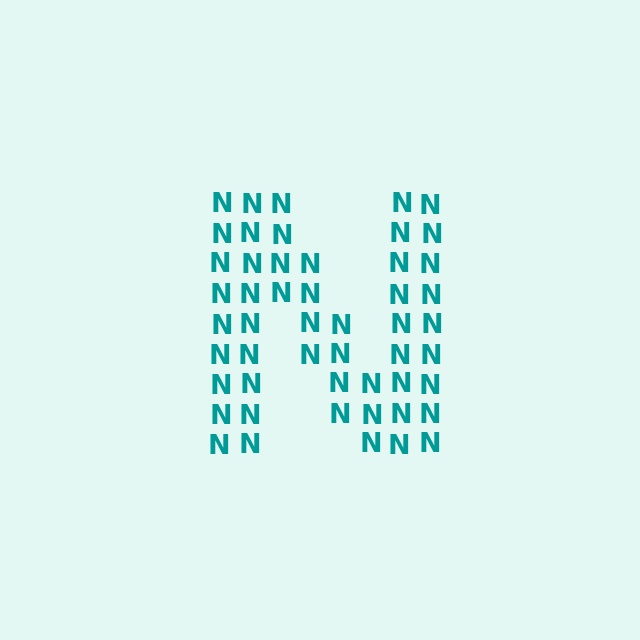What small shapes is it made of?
It is made of small letter N's.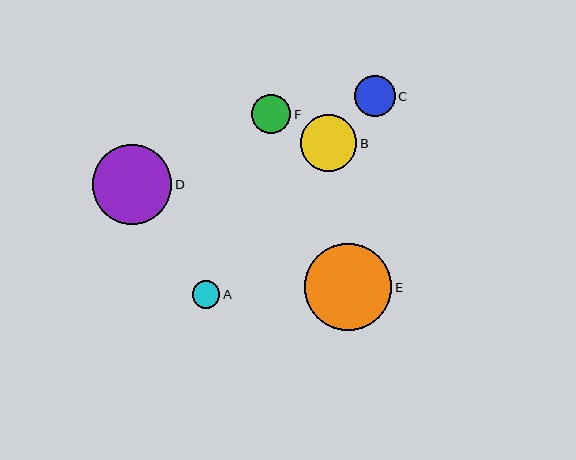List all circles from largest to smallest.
From largest to smallest: E, D, B, C, F, A.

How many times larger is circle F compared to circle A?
Circle F is approximately 1.4 times the size of circle A.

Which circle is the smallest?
Circle A is the smallest with a size of approximately 27 pixels.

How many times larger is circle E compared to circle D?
Circle E is approximately 1.1 times the size of circle D.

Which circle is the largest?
Circle E is the largest with a size of approximately 88 pixels.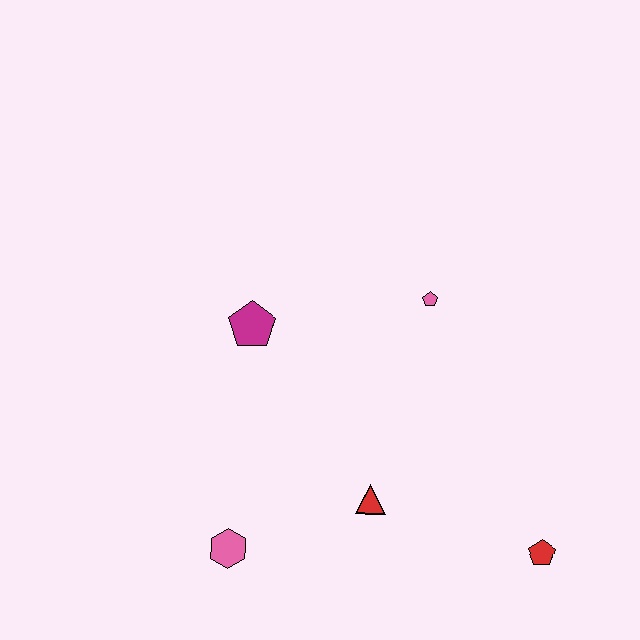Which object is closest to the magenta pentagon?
The pink pentagon is closest to the magenta pentagon.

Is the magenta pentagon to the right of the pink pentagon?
No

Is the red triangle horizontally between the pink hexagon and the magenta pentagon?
No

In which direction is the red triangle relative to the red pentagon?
The red triangle is to the left of the red pentagon.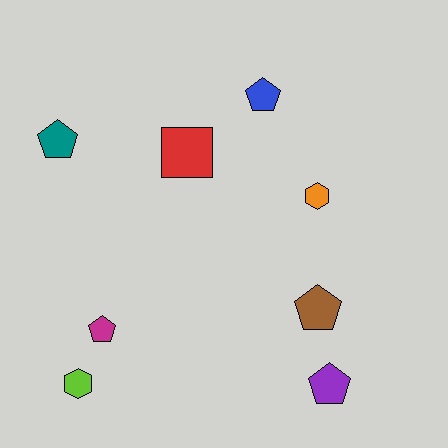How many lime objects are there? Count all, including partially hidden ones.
There is 1 lime object.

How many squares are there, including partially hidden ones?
There is 1 square.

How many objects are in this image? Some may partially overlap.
There are 8 objects.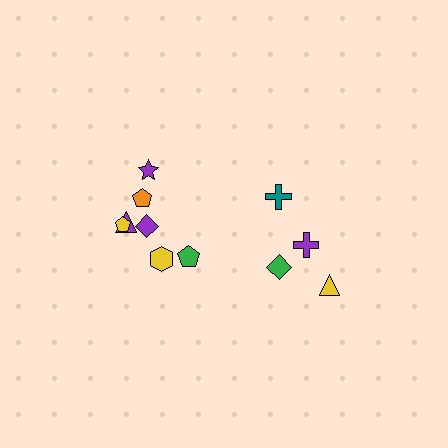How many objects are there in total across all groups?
There are 11 objects.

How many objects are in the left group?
There are 7 objects.